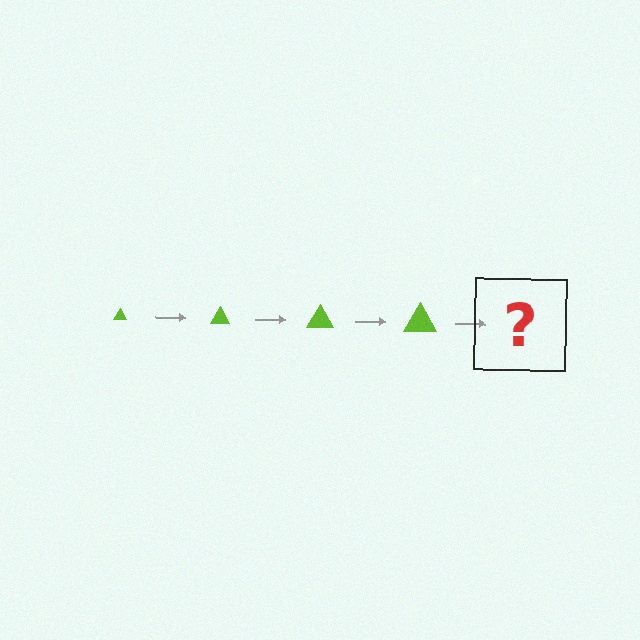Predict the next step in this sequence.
The next step is a lime triangle, larger than the previous one.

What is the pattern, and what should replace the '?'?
The pattern is that the triangle gets progressively larger each step. The '?' should be a lime triangle, larger than the previous one.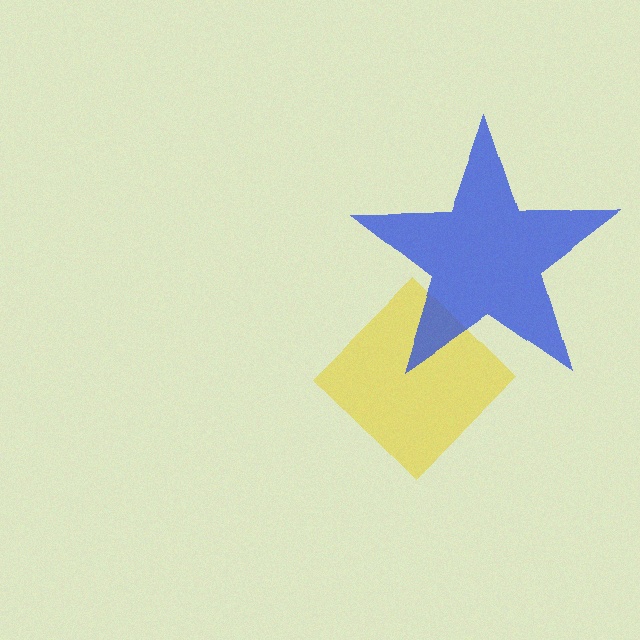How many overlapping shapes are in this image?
There are 2 overlapping shapes in the image.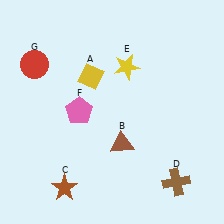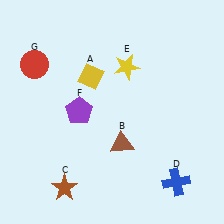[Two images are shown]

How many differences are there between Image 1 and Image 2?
There are 2 differences between the two images.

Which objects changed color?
D changed from brown to blue. F changed from pink to purple.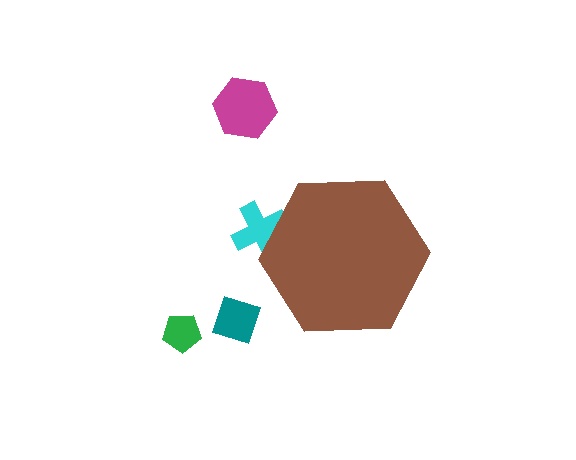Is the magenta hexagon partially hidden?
No, the magenta hexagon is fully visible.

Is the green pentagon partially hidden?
No, the green pentagon is fully visible.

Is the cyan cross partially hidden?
Yes, the cyan cross is partially hidden behind the brown hexagon.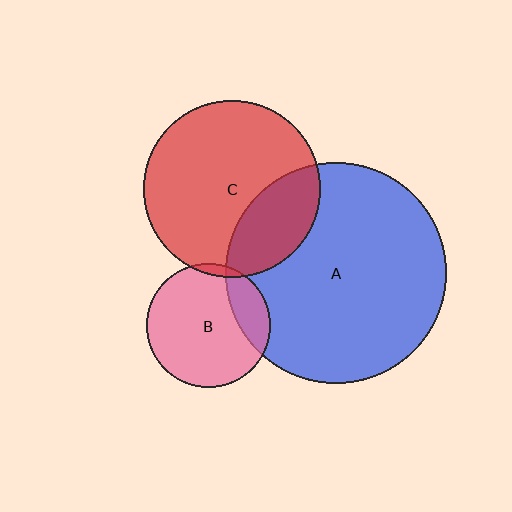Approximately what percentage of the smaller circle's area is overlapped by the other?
Approximately 5%.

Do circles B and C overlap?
Yes.